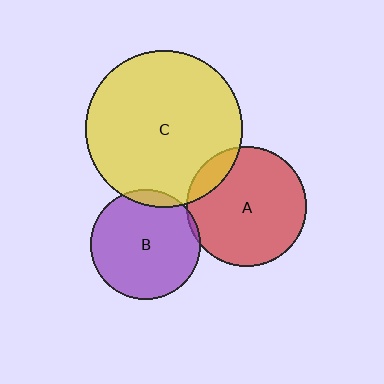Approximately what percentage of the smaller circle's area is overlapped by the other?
Approximately 5%.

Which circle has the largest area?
Circle C (yellow).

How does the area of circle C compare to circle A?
Approximately 1.7 times.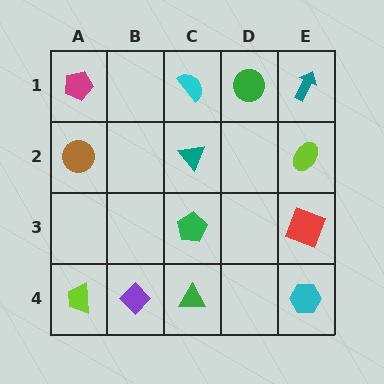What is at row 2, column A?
A brown circle.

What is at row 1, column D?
A green circle.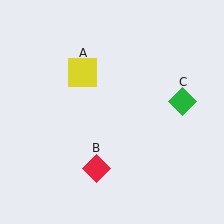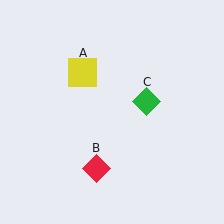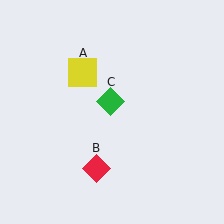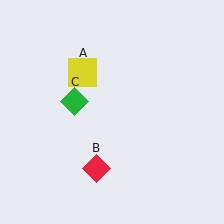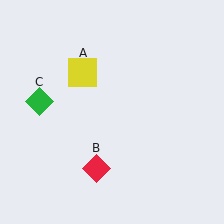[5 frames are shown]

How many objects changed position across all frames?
1 object changed position: green diamond (object C).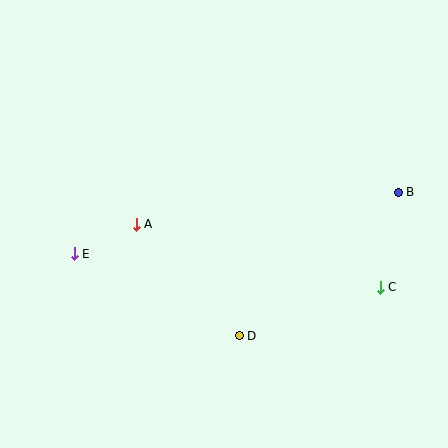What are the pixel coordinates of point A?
Point A is at (136, 224).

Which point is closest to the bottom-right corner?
Point C is closest to the bottom-right corner.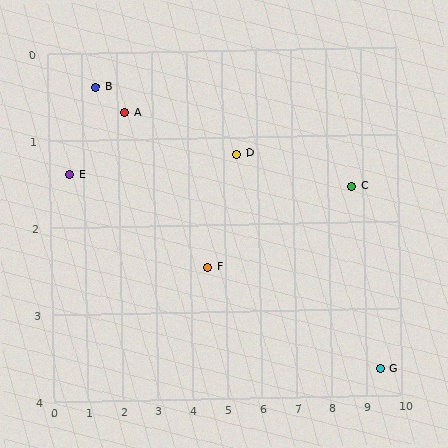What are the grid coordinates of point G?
Point G is at approximately (9.4, 3.7).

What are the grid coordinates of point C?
Point C is at approximately (8.7, 1.6).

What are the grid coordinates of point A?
Point A is at approximately (2.2, 0.7).